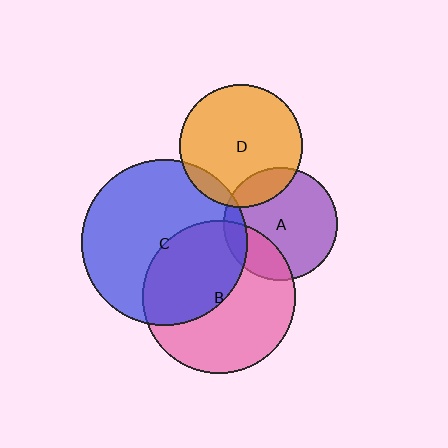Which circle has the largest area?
Circle C (blue).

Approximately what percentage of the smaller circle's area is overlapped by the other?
Approximately 25%.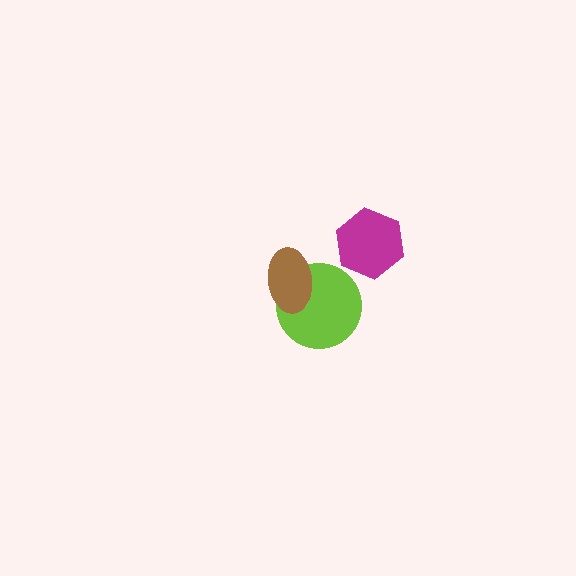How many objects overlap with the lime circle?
1 object overlaps with the lime circle.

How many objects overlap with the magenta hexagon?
0 objects overlap with the magenta hexagon.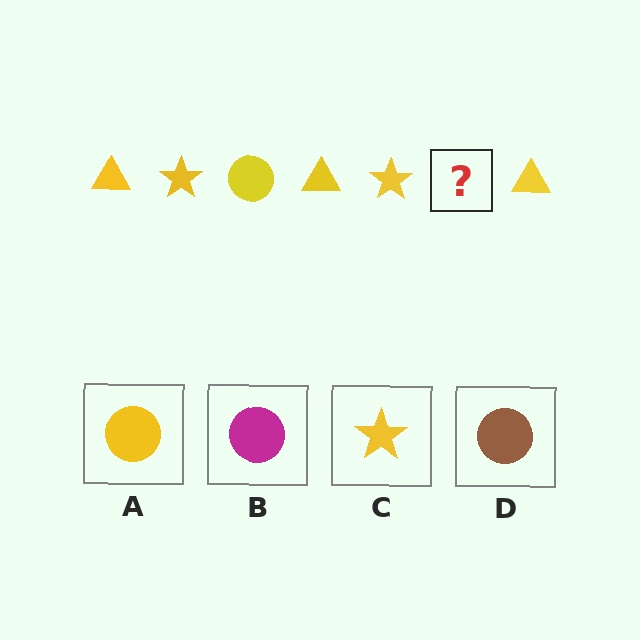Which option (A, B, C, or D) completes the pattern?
A.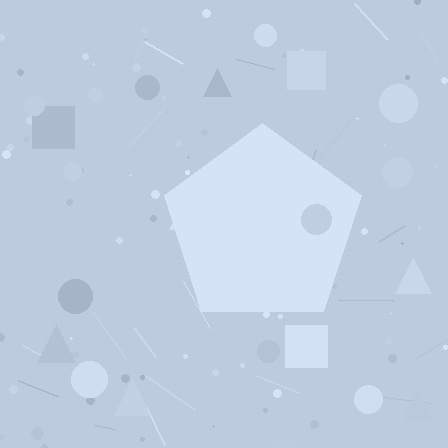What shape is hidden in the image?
A pentagon is hidden in the image.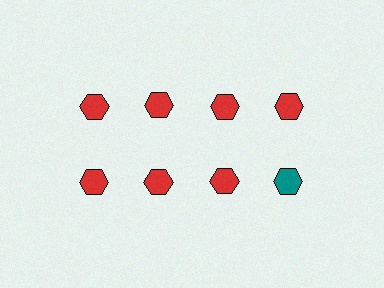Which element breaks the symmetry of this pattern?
The teal hexagon in the second row, second from right column breaks the symmetry. All other shapes are red hexagons.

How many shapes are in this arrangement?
There are 8 shapes arranged in a grid pattern.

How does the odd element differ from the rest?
It has a different color: teal instead of red.